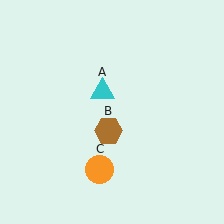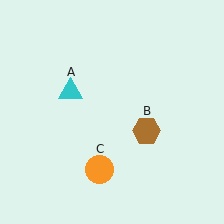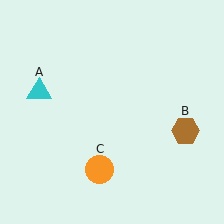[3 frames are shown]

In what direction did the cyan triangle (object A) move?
The cyan triangle (object A) moved left.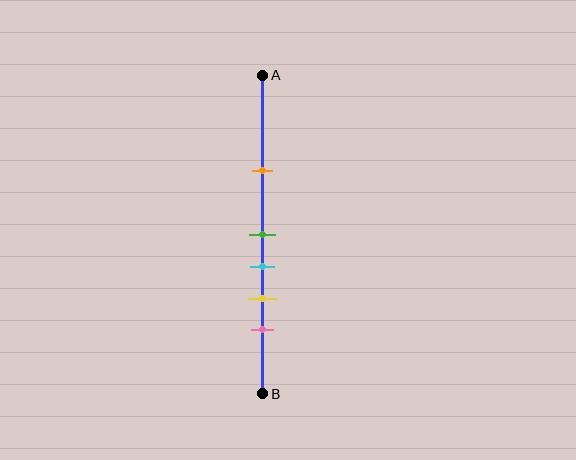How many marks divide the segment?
There are 5 marks dividing the segment.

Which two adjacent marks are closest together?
The green and cyan marks are the closest adjacent pair.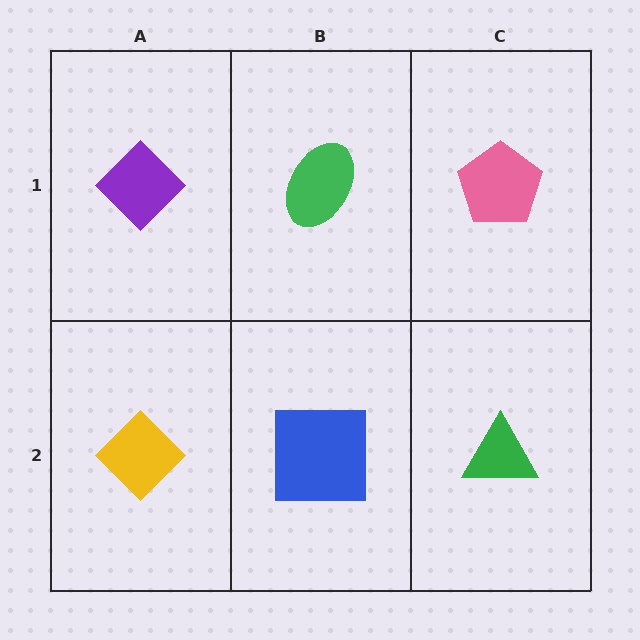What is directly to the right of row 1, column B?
A pink pentagon.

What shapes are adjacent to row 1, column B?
A blue square (row 2, column B), a purple diamond (row 1, column A), a pink pentagon (row 1, column C).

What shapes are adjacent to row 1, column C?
A green triangle (row 2, column C), a green ellipse (row 1, column B).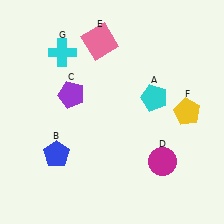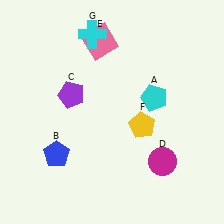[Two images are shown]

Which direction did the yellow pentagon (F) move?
The yellow pentagon (F) moved left.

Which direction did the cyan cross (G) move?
The cyan cross (G) moved right.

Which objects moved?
The objects that moved are: the yellow pentagon (F), the cyan cross (G).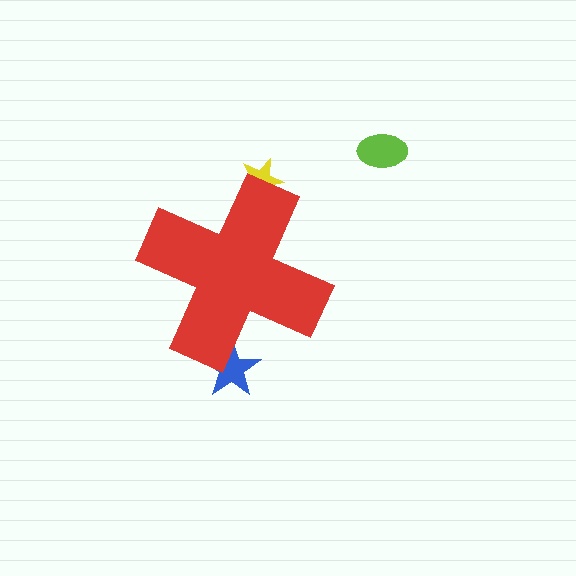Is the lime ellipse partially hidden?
No, the lime ellipse is fully visible.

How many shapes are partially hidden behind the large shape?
2 shapes are partially hidden.